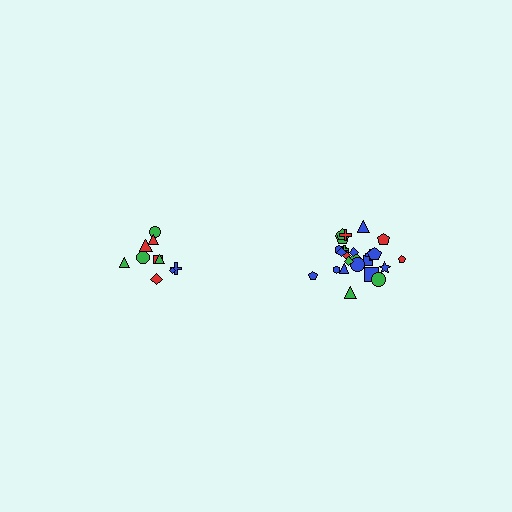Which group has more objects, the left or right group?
The right group.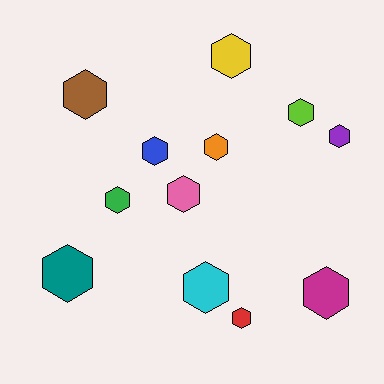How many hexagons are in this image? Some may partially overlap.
There are 12 hexagons.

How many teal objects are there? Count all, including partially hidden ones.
There is 1 teal object.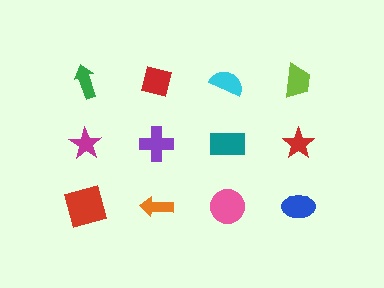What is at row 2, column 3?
A teal rectangle.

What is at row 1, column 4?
A lime trapezoid.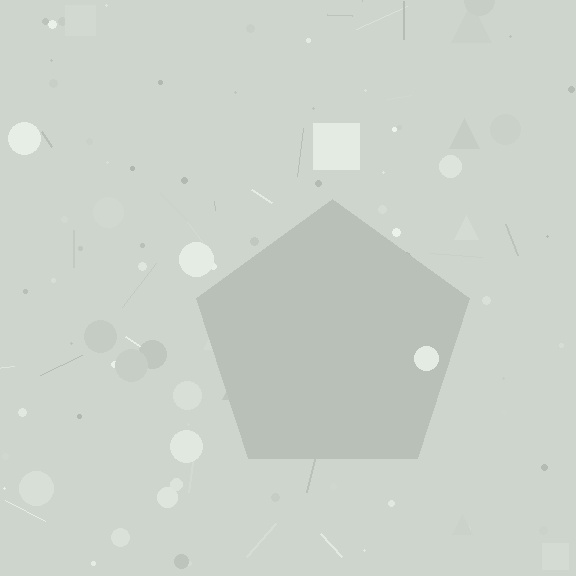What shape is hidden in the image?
A pentagon is hidden in the image.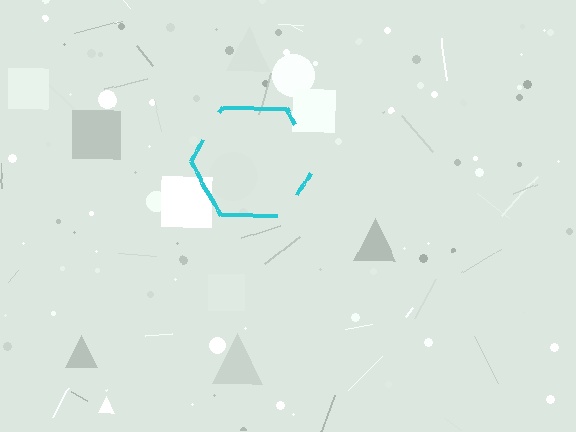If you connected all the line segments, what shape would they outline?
They would outline a hexagon.